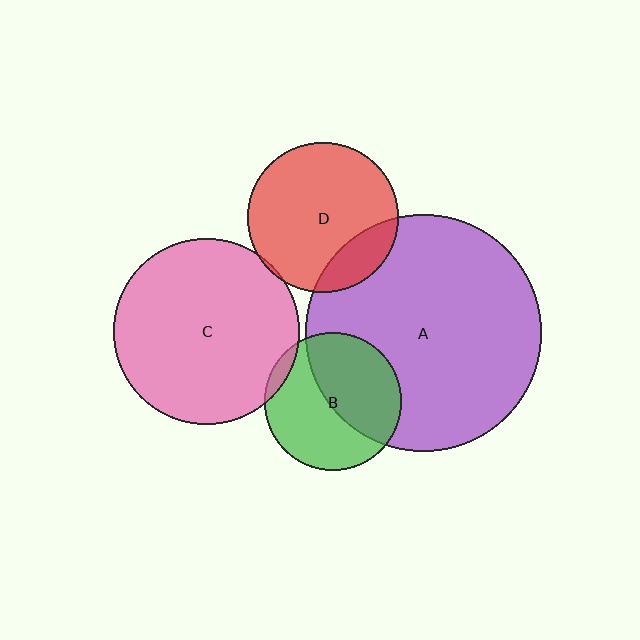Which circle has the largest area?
Circle A (purple).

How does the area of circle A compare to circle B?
Approximately 3.0 times.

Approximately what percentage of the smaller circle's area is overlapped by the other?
Approximately 50%.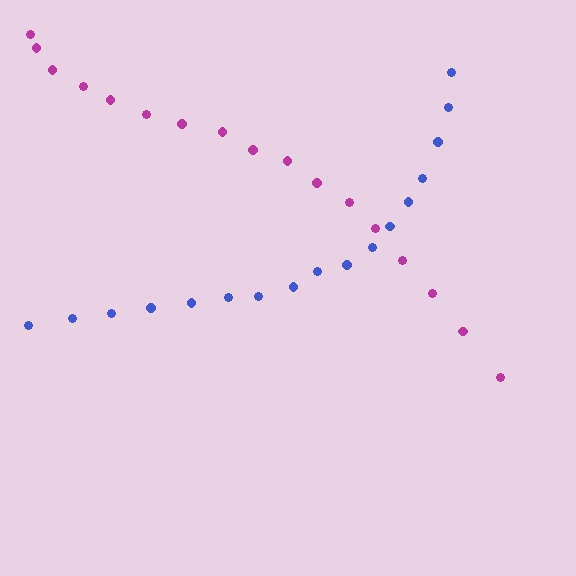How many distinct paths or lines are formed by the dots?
There are 2 distinct paths.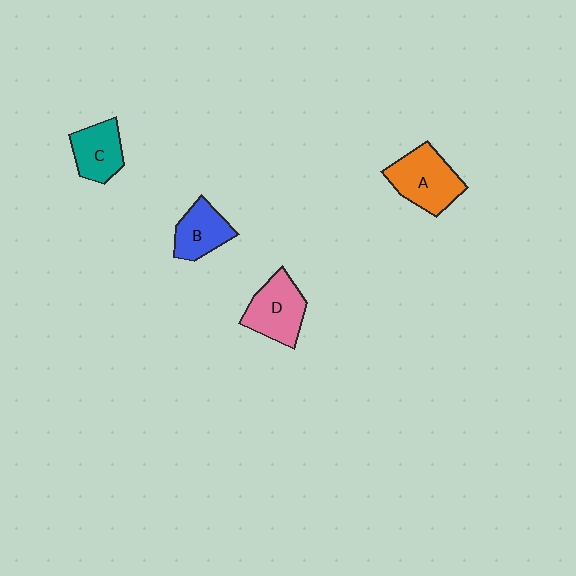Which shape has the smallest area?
Shape B (blue).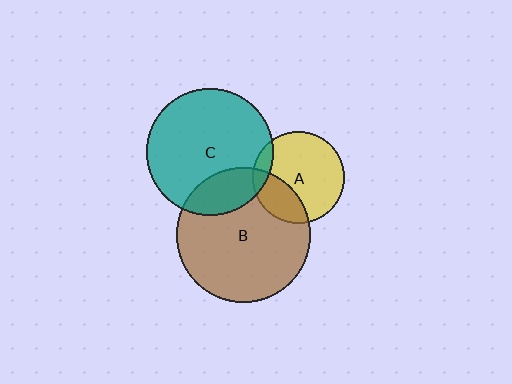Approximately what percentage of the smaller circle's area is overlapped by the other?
Approximately 20%.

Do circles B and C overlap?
Yes.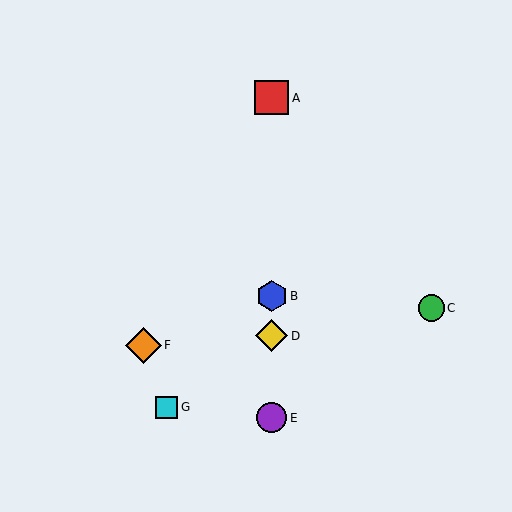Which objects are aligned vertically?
Objects A, B, D, E are aligned vertically.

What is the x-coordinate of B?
Object B is at x≈272.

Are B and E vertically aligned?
Yes, both are at x≈272.